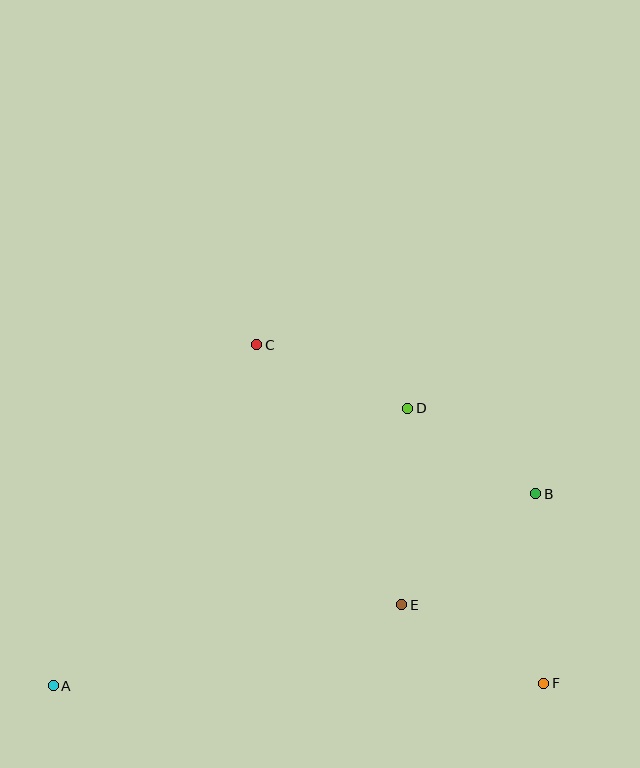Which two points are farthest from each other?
Points A and B are farthest from each other.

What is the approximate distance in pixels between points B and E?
The distance between B and E is approximately 174 pixels.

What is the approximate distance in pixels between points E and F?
The distance between E and F is approximately 162 pixels.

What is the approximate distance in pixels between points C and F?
The distance between C and F is approximately 444 pixels.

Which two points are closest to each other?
Points B and D are closest to each other.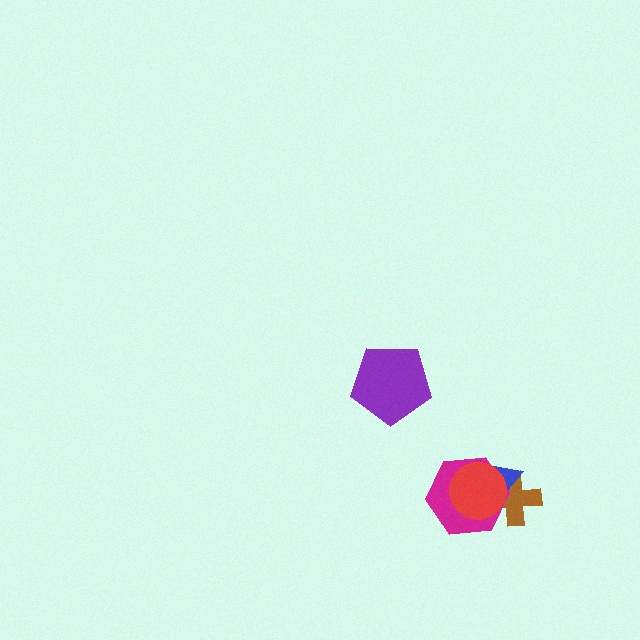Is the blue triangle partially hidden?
Yes, it is partially covered by another shape.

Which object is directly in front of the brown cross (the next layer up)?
The blue triangle is directly in front of the brown cross.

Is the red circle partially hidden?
No, no other shape covers it.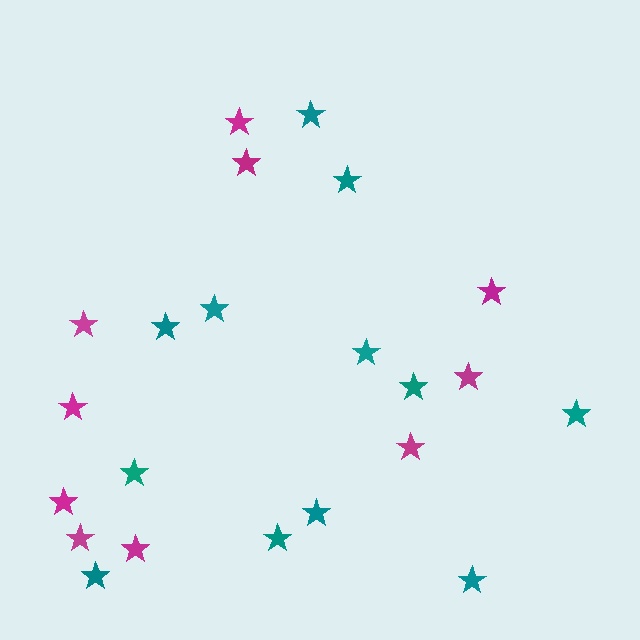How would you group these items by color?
There are 2 groups: one group of magenta stars (10) and one group of teal stars (12).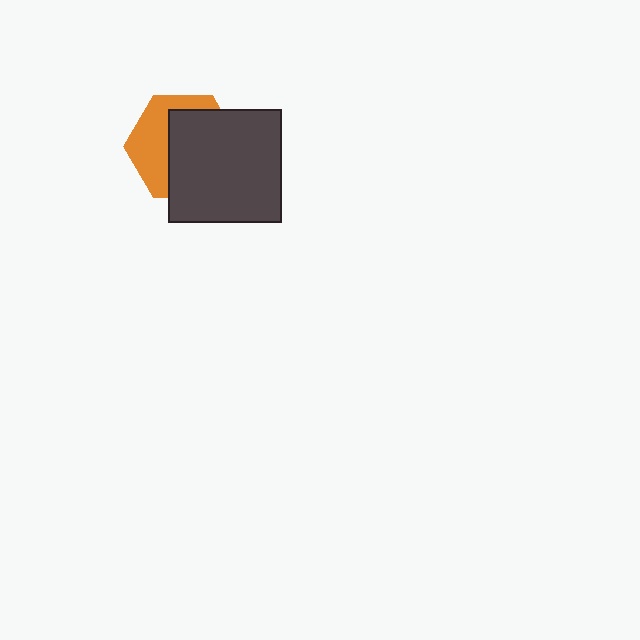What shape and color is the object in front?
The object in front is a dark gray rectangle.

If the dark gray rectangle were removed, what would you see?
You would see the complete orange hexagon.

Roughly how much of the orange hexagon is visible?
A small part of it is visible (roughly 41%).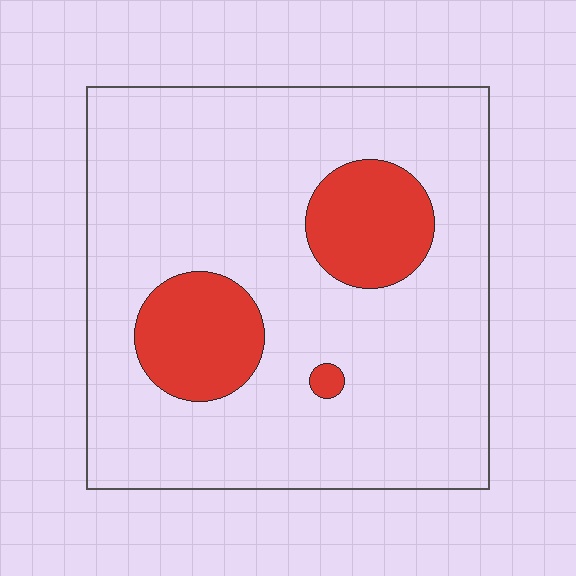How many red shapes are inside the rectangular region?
3.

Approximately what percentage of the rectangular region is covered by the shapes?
Approximately 15%.